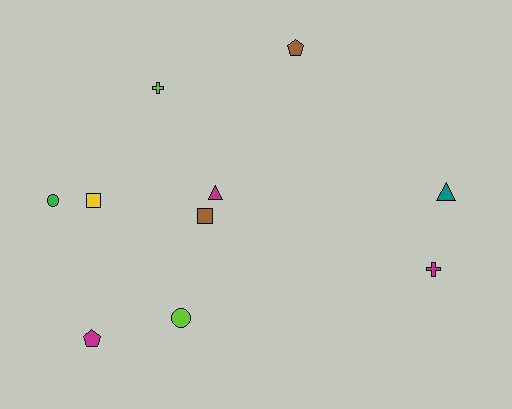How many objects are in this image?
There are 10 objects.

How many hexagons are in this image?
There are no hexagons.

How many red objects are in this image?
There are no red objects.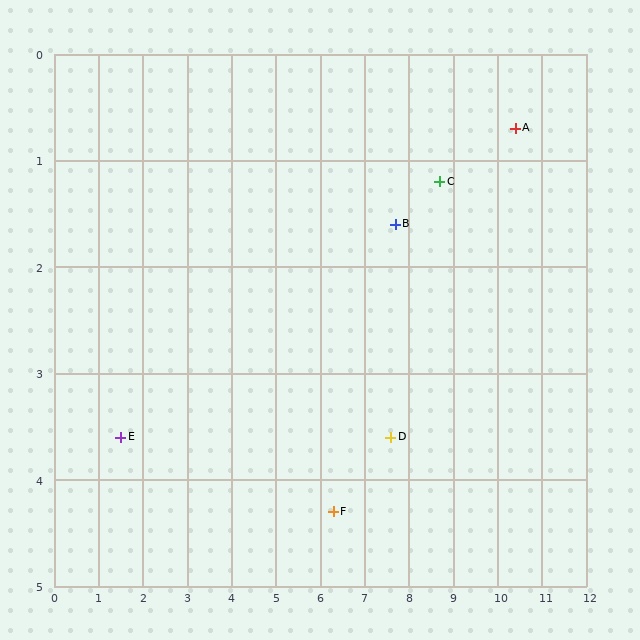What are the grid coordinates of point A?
Point A is at approximately (10.4, 0.7).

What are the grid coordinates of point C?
Point C is at approximately (8.7, 1.2).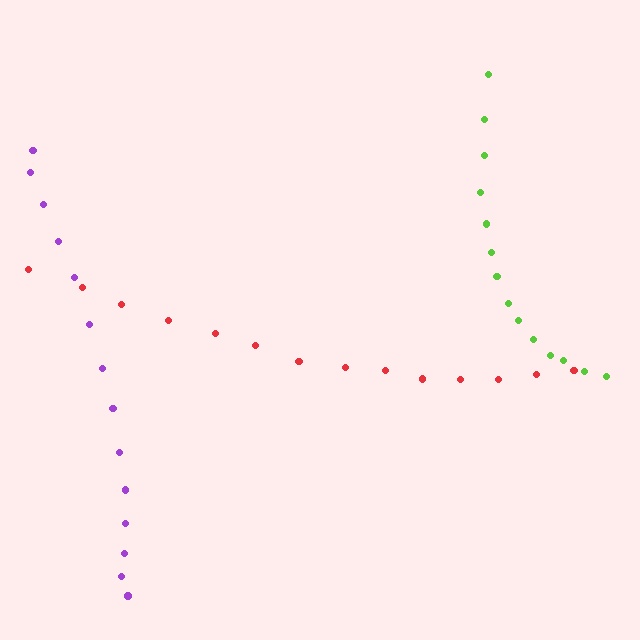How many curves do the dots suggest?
There are 3 distinct paths.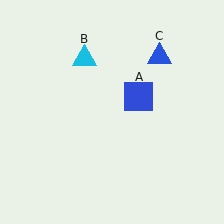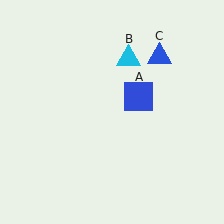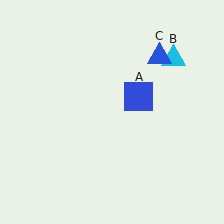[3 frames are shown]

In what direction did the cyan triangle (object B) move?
The cyan triangle (object B) moved right.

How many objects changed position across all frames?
1 object changed position: cyan triangle (object B).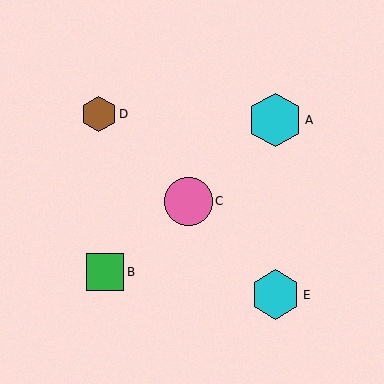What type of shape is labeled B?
Shape B is a green square.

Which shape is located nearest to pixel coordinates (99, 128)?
The brown hexagon (labeled D) at (99, 114) is nearest to that location.